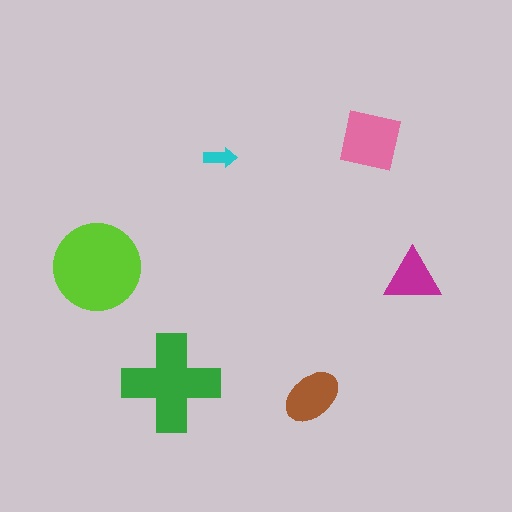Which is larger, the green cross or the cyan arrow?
The green cross.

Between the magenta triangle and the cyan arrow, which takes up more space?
The magenta triangle.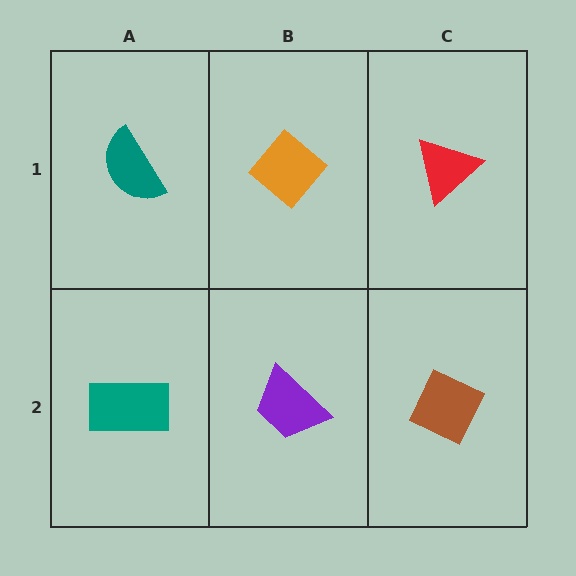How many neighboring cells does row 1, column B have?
3.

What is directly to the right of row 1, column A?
An orange diamond.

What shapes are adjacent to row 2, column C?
A red triangle (row 1, column C), a purple trapezoid (row 2, column B).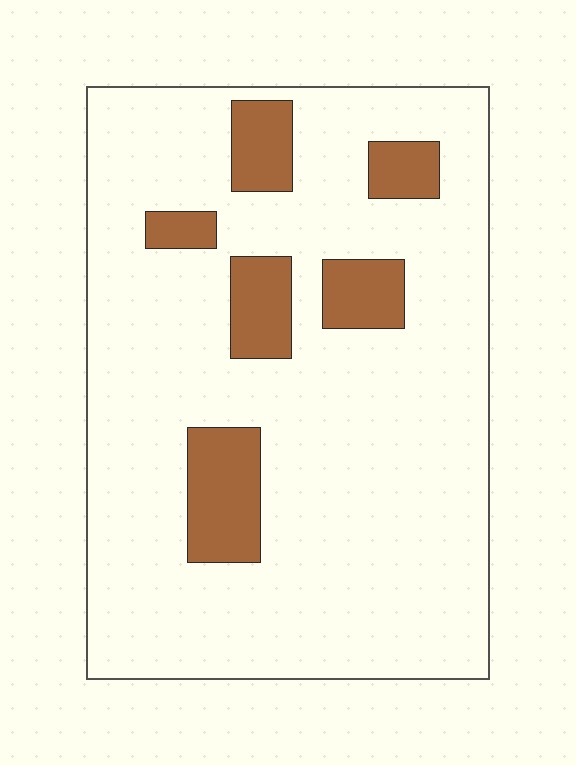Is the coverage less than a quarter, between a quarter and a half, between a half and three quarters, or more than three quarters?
Less than a quarter.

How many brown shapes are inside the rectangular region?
6.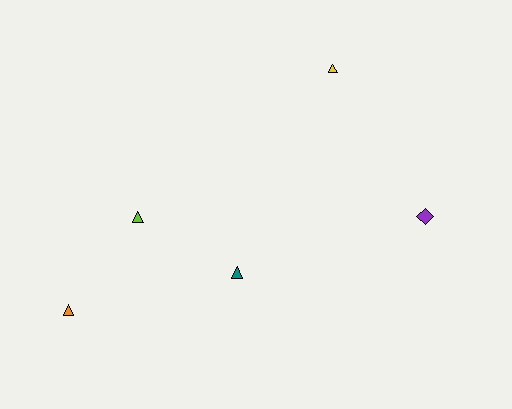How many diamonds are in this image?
There is 1 diamond.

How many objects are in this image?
There are 5 objects.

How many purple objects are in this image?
There is 1 purple object.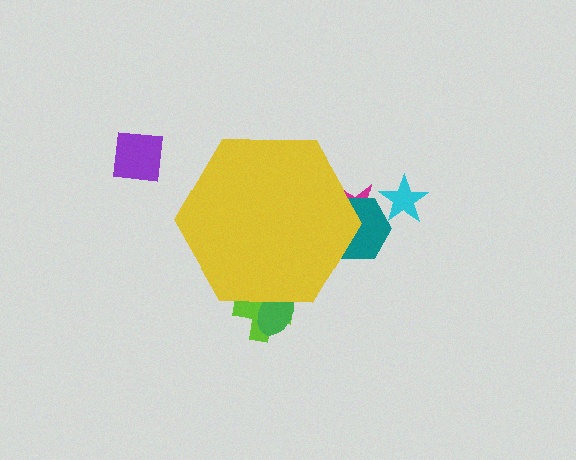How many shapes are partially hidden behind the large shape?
4 shapes are partially hidden.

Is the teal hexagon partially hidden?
Yes, the teal hexagon is partially hidden behind the yellow hexagon.